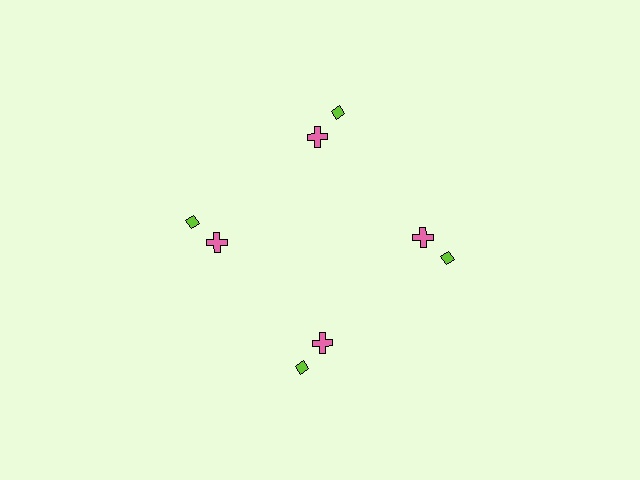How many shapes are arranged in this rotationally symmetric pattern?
There are 8 shapes, arranged in 4 groups of 2.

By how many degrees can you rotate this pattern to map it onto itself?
The pattern maps onto itself every 90 degrees of rotation.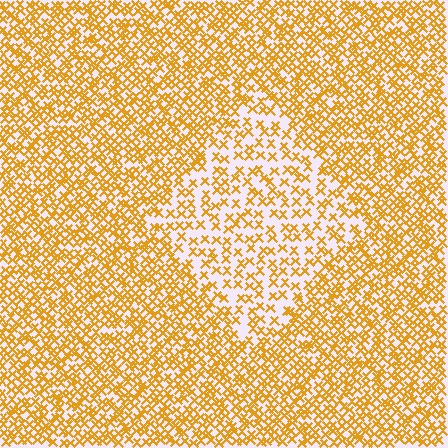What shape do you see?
I see a diamond.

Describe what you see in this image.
The image contains small orange elements arranged at two different densities. A diamond-shaped region is visible where the elements are less densely packed than the surrounding area.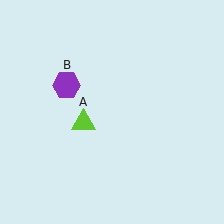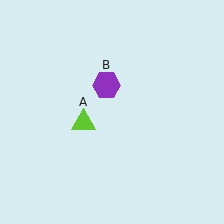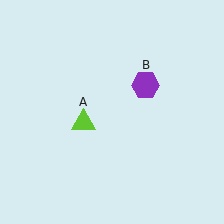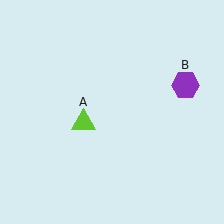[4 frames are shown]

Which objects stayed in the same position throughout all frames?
Lime triangle (object A) remained stationary.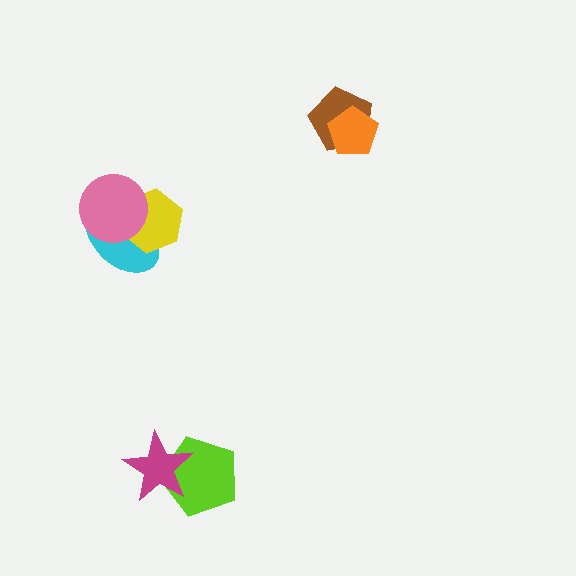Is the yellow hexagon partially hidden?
Yes, it is partially covered by another shape.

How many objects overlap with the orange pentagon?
1 object overlaps with the orange pentagon.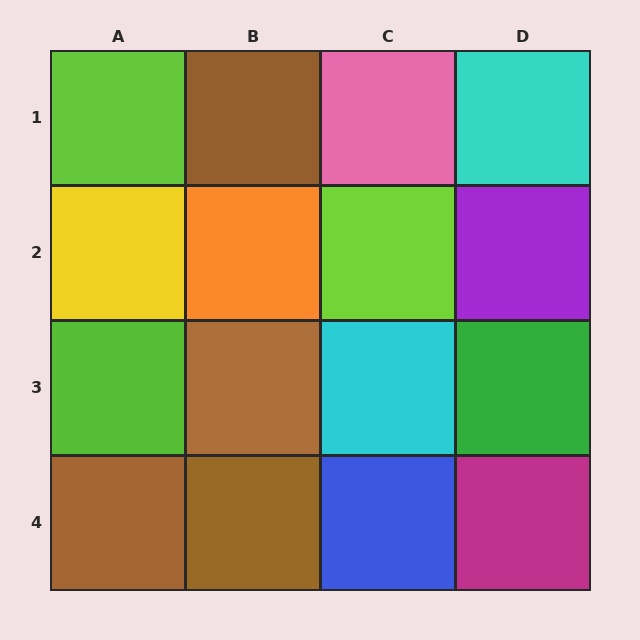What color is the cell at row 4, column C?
Blue.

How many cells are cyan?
2 cells are cyan.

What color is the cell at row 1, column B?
Brown.